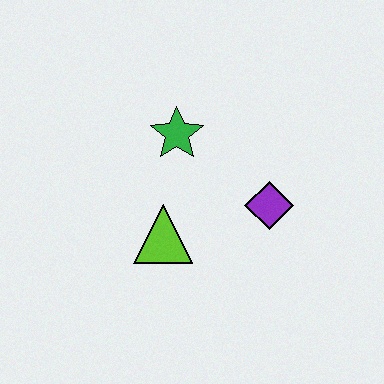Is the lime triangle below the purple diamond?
Yes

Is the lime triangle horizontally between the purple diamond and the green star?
No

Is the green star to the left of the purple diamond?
Yes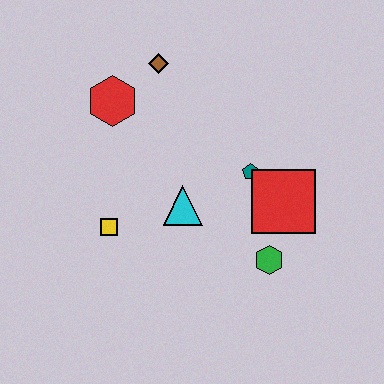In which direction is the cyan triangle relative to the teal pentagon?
The cyan triangle is to the left of the teal pentagon.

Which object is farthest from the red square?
The red hexagon is farthest from the red square.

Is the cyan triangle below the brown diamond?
Yes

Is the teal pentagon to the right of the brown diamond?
Yes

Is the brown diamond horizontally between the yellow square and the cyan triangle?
Yes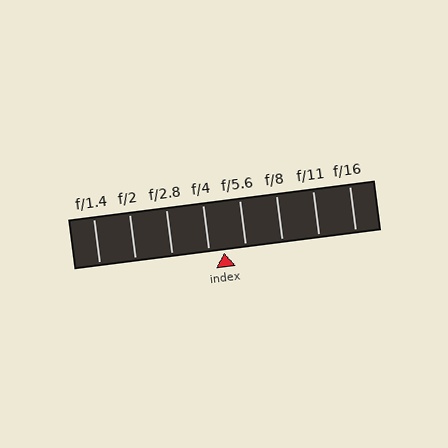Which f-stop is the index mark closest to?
The index mark is closest to f/4.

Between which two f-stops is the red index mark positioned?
The index mark is between f/4 and f/5.6.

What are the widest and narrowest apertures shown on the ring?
The widest aperture shown is f/1.4 and the narrowest is f/16.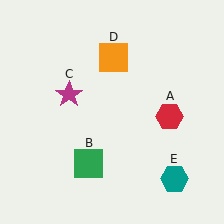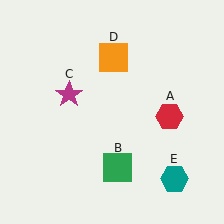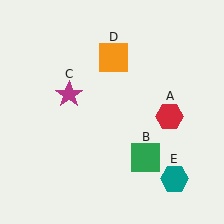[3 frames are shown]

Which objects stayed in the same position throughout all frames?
Red hexagon (object A) and magenta star (object C) and orange square (object D) and teal hexagon (object E) remained stationary.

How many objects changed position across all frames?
1 object changed position: green square (object B).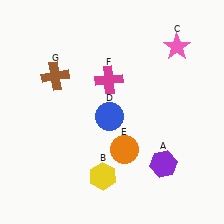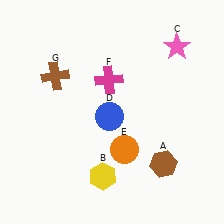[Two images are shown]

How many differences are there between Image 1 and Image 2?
There is 1 difference between the two images.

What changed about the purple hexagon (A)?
In Image 1, A is purple. In Image 2, it changed to brown.